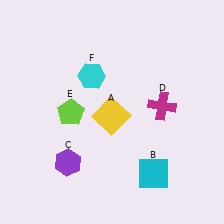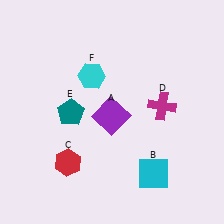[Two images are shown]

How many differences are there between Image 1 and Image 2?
There are 3 differences between the two images.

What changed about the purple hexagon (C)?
In Image 1, C is purple. In Image 2, it changed to red.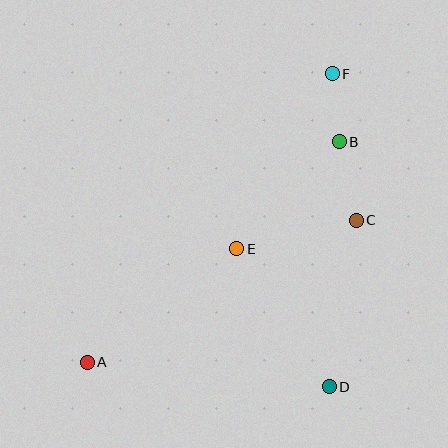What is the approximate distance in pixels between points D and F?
The distance between D and F is approximately 313 pixels.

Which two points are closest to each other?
Points B and F are closest to each other.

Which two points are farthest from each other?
Points A and F are farthest from each other.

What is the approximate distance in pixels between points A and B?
The distance between A and B is approximately 335 pixels.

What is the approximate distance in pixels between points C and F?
The distance between C and F is approximately 149 pixels.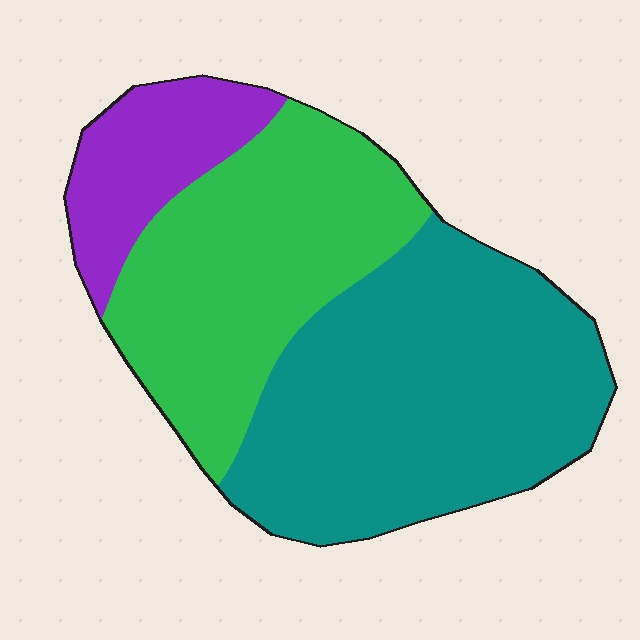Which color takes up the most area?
Teal, at roughly 50%.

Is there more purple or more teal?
Teal.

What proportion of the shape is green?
Green takes up between a quarter and a half of the shape.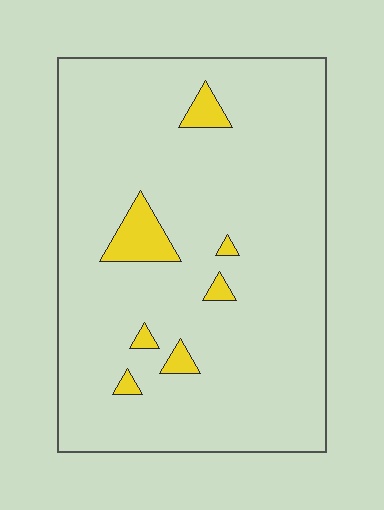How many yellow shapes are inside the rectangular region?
7.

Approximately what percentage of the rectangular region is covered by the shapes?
Approximately 5%.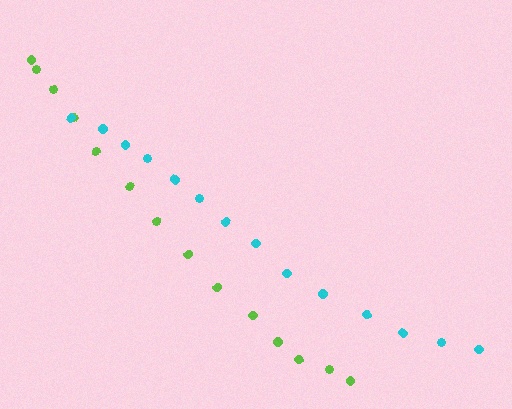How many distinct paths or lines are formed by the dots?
There are 2 distinct paths.